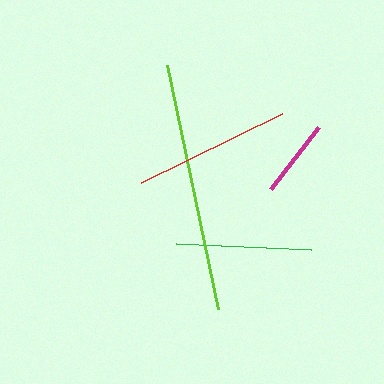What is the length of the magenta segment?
The magenta segment is approximately 78 pixels long.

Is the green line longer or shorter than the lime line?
The lime line is longer than the green line.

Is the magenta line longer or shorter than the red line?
The red line is longer than the magenta line.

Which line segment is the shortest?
The magenta line is the shortest at approximately 78 pixels.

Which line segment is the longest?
The lime line is the longest at approximately 249 pixels.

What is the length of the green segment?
The green segment is approximately 135 pixels long.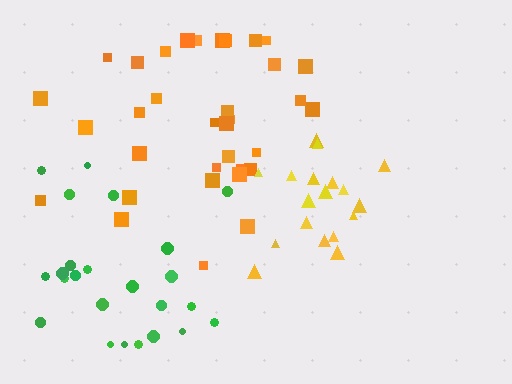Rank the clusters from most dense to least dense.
orange, yellow, green.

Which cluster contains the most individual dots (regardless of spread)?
Orange (35).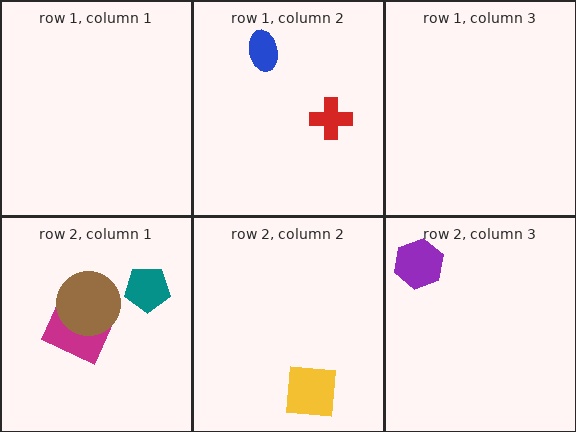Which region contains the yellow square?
The row 2, column 2 region.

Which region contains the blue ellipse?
The row 1, column 2 region.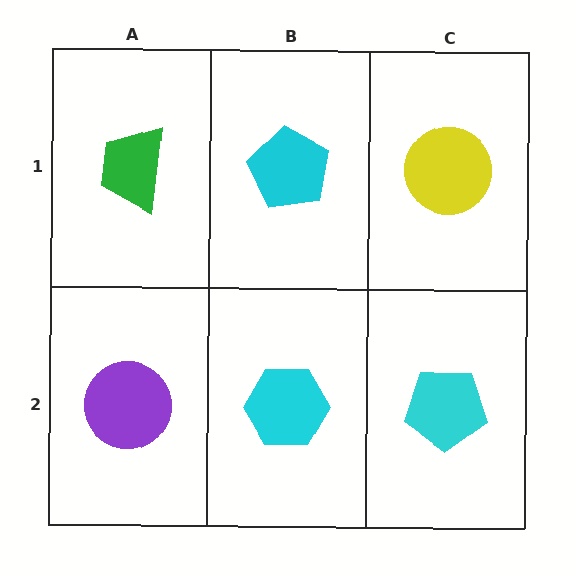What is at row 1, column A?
A green trapezoid.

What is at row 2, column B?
A cyan hexagon.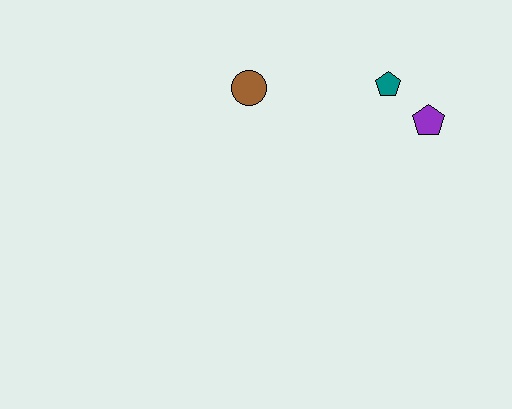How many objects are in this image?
There are 3 objects.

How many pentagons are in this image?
There are 2 pentagons.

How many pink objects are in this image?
There are no pink objects.